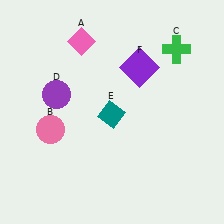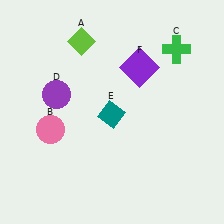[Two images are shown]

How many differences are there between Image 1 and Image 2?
There is 1 difference between the two images.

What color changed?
The diamond (A) changed from pink in Image 1 to lime in Image 2.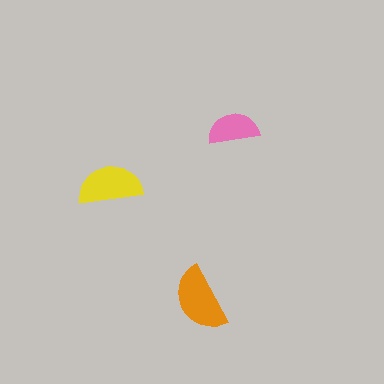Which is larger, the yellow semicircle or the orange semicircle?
The orange one.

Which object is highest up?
The pink semicircle is topmost.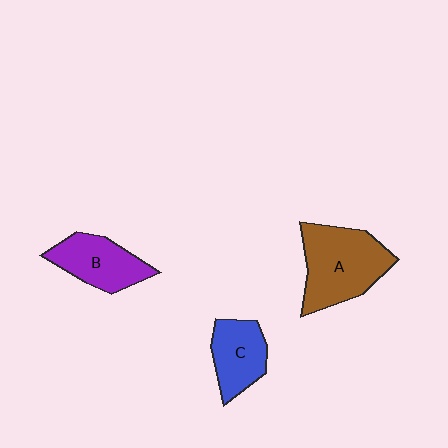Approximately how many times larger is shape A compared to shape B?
Approximately 1.5 times.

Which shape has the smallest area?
Shape C (blue).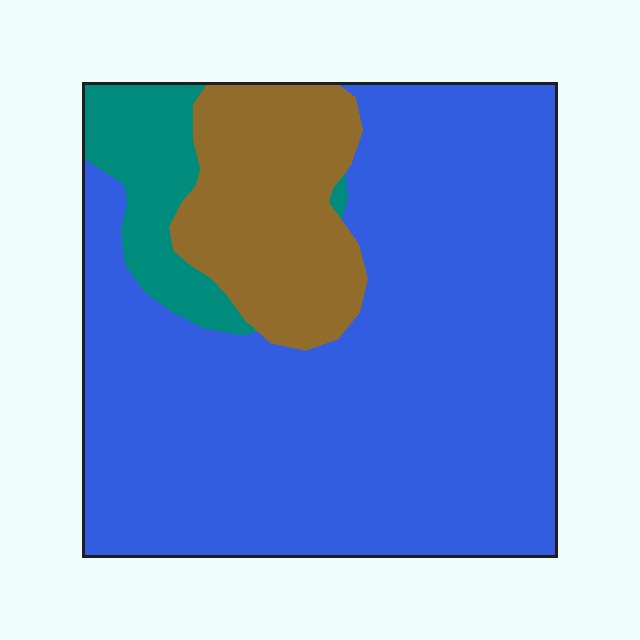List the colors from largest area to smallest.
From largest to smallest: blue, brown, teal.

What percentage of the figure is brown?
Brown covers 17% of the figure.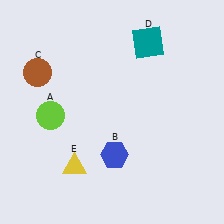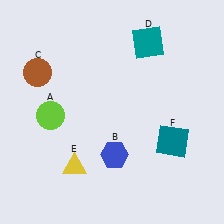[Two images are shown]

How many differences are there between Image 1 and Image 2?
There is 1 difference between the two images.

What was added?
A teal square (F) was added in Image 2.